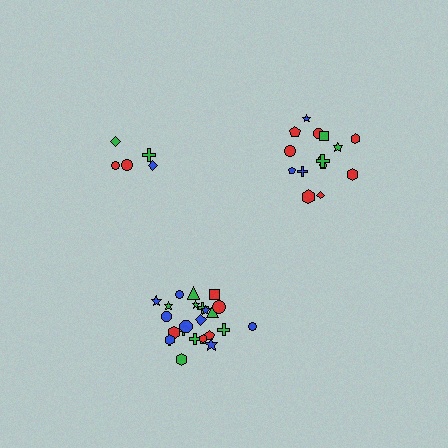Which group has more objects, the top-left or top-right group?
The top-right group.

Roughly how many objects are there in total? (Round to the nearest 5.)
Roughly 45 objects in total.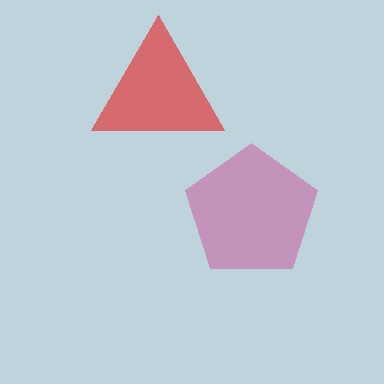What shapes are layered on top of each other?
The layered shapes are: a red triangle, a magenta pentagon.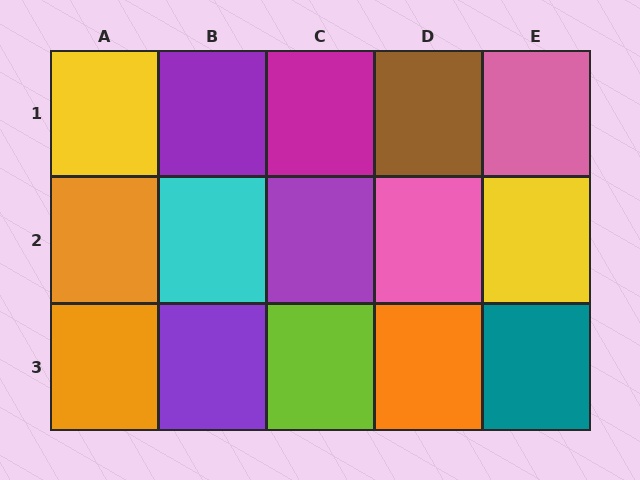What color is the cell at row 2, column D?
Pink.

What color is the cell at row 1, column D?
Brown.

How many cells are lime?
1 cell is lime.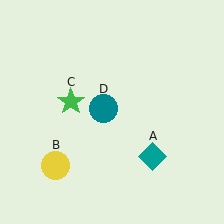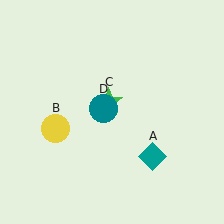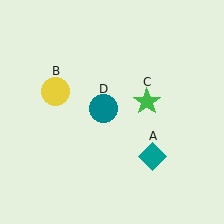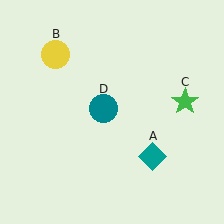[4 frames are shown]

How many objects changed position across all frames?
2 objects changed position: yellow circle (object B), green star (object C).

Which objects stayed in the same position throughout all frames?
Teal diamond (object A) and teal circle (object D) remained stationary.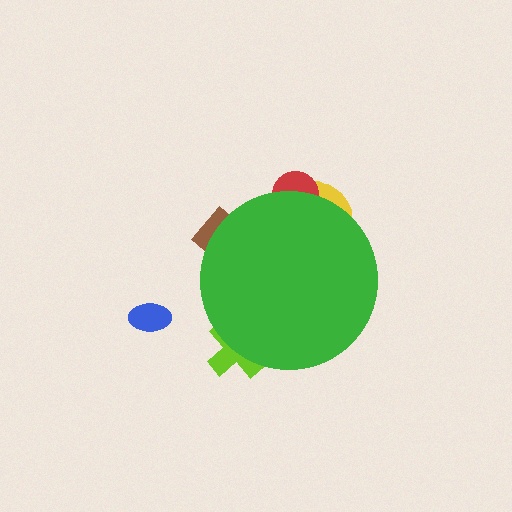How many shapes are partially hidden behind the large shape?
4 shapes are partially hidden.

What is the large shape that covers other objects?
A green circle.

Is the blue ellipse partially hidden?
No, the blue ellipse is fully visible.